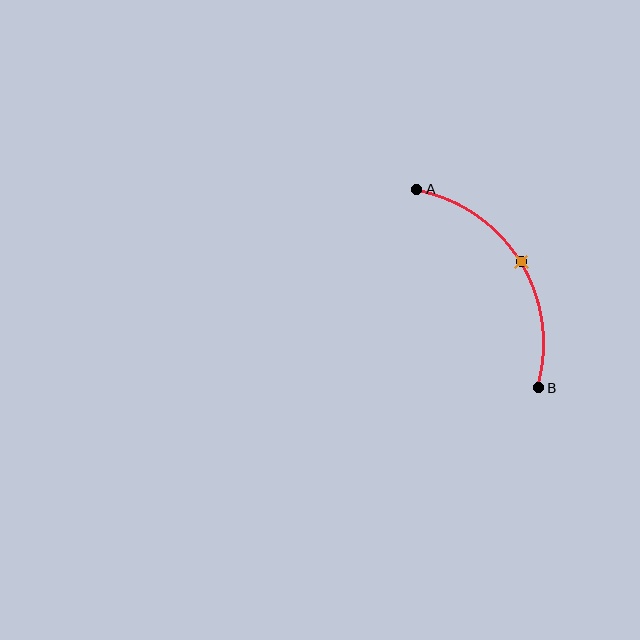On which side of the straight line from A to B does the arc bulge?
The arc bulges to the right of the straight line connecting A and B.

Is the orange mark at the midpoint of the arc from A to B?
Yes. The orange mark lies on the arc at equal arc-length from both A and B — it is the arc midpoint.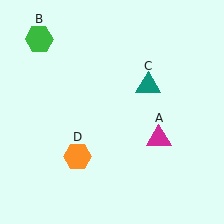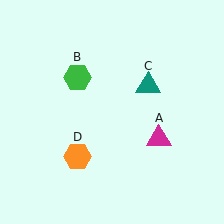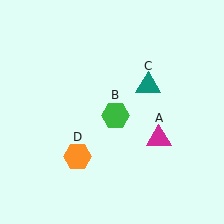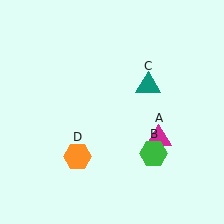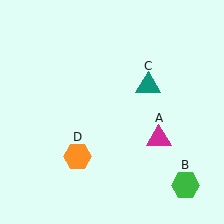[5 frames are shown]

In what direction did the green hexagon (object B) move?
The green hexagon (object B) moved down and to the right.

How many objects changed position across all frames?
1 object changed position: green hexagon (object B).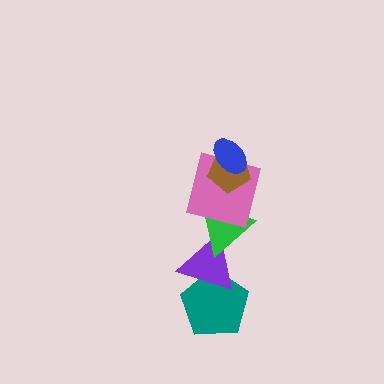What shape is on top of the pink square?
The brown pentagon is on top of the pink square.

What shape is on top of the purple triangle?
The green triangle is on top of the purple triangle.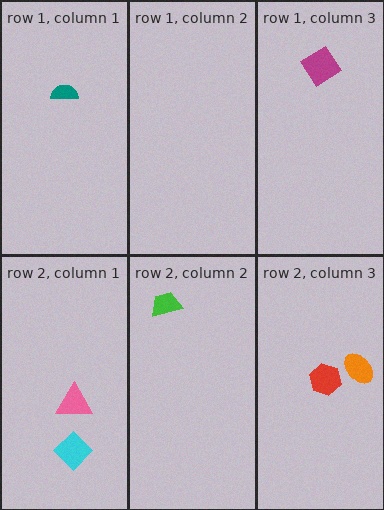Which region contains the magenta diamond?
The row 1, column 3 region.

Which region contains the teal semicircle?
The row 1, column 1 region.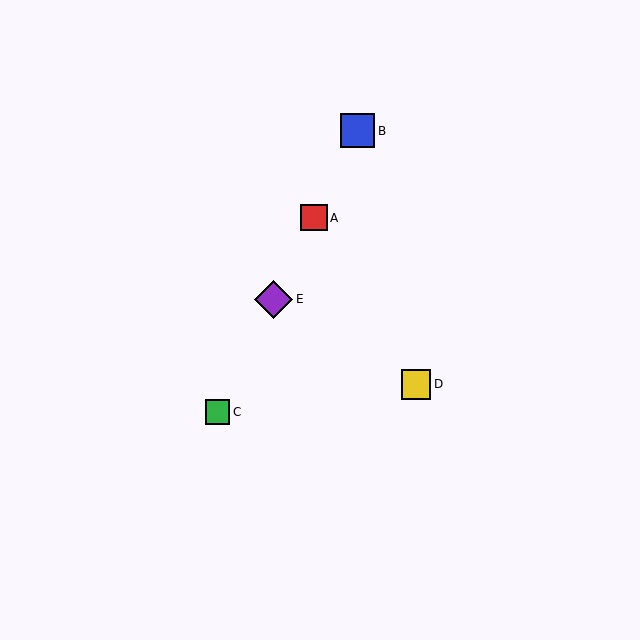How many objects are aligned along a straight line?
4 objects (A, B, C, E) are aligned along a straight line.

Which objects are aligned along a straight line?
Objects A, B, C, E are aligned along a straight line.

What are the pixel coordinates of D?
Object D is at (416, 384).